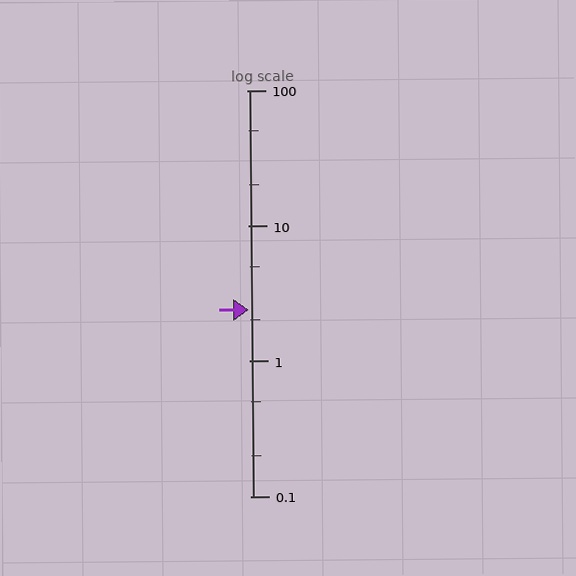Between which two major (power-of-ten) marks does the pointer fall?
The pointer is between 1 and 10.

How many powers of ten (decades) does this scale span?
The scale spans 3 decades, from 0.1 to 100.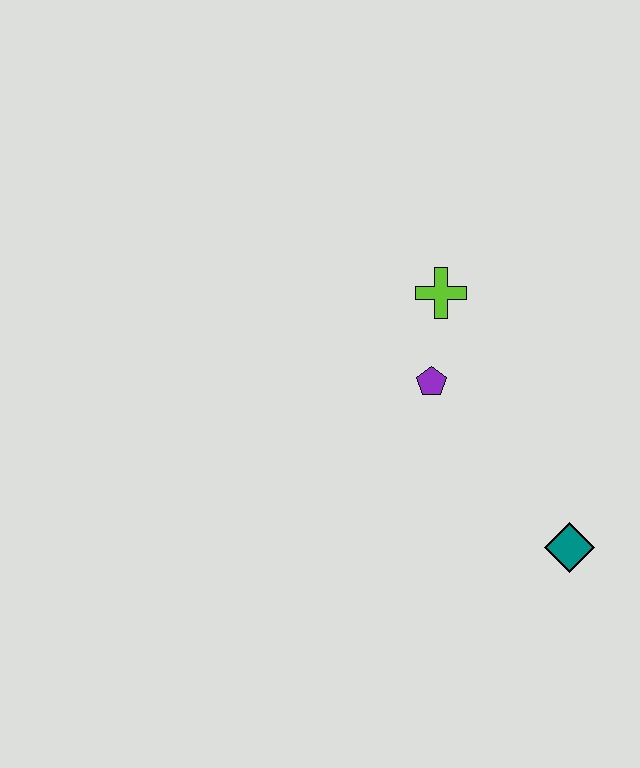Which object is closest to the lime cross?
The purple pentagon is closest to the lime cross.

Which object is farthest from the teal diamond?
The lime cross is farthest from the teal diamond.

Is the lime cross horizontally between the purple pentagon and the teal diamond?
Yes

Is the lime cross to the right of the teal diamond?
No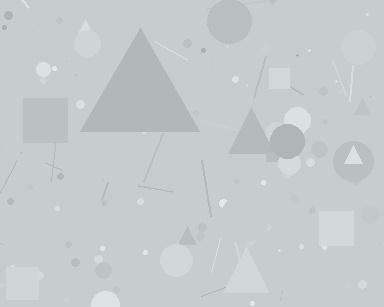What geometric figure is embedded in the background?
A triangle is embedded in the background.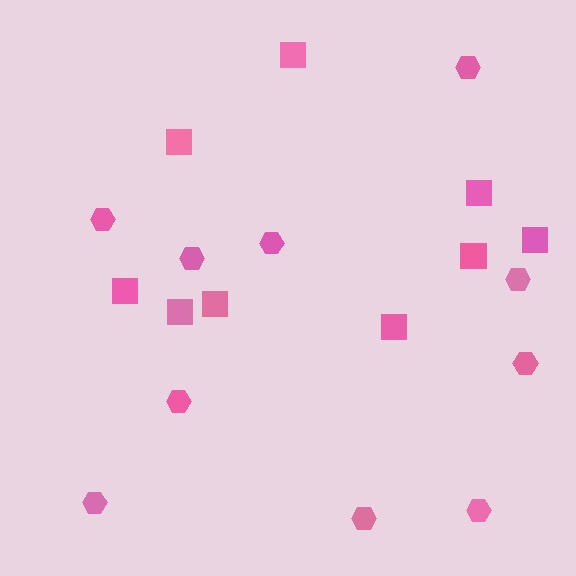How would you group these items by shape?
There are 2 groups: one group of hexagons (10) and one group of squares (9).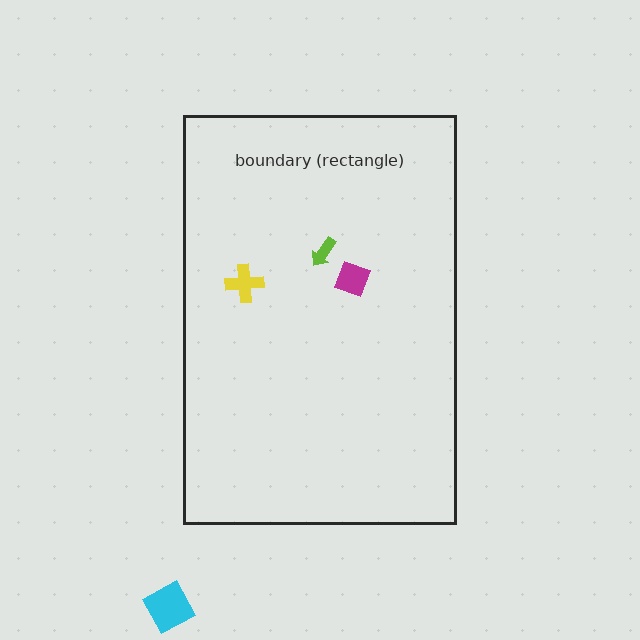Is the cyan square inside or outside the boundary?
Outside.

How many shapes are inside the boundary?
3 inside, 1 outside.